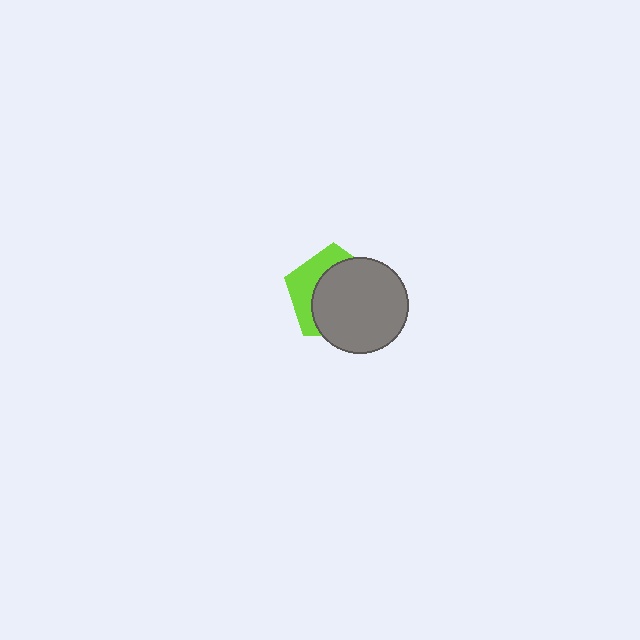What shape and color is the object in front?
The object in front is a gray circle.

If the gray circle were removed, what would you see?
You would see the complete lime pentagon.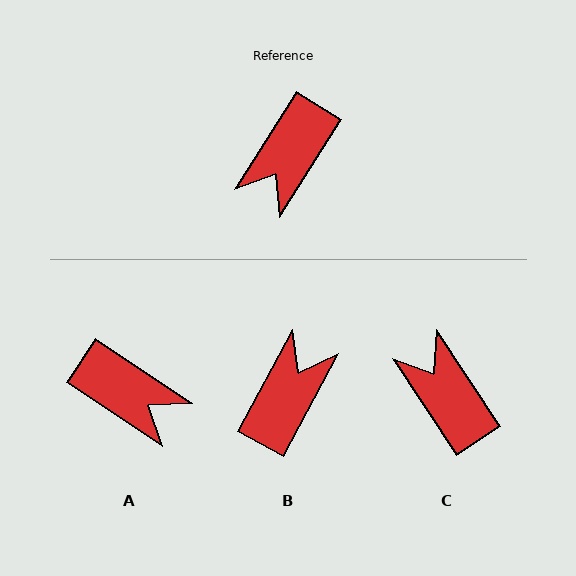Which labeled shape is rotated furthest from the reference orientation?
B, about 176 degrees away.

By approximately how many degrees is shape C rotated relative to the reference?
Approximately 115 degrees clockwise.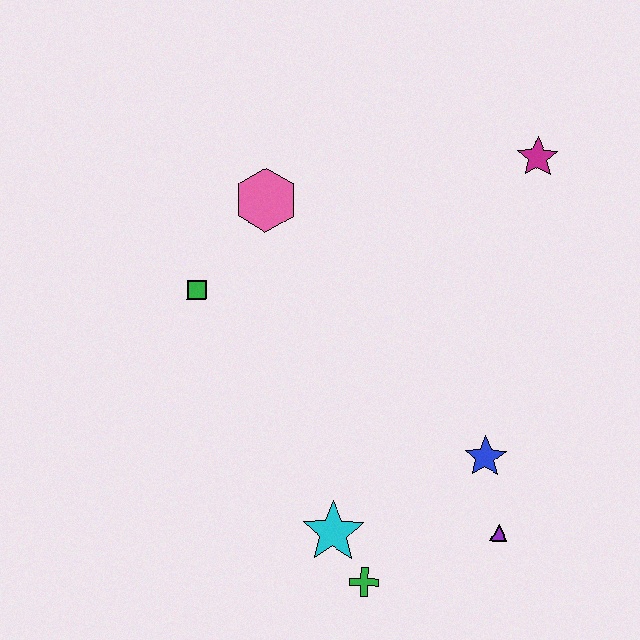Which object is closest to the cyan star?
The green cross is closest to the cyan star.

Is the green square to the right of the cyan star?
No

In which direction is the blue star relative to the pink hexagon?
The blue star is below the pink hexagon.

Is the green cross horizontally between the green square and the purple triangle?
Yes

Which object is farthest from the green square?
The purple triangle is farthest from the green square.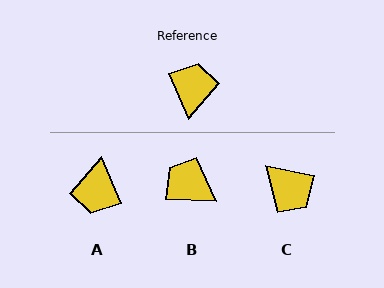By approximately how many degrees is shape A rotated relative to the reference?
Approximately 180 degrees counter-clockwise.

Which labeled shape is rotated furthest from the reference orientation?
A, about 180 degrees away.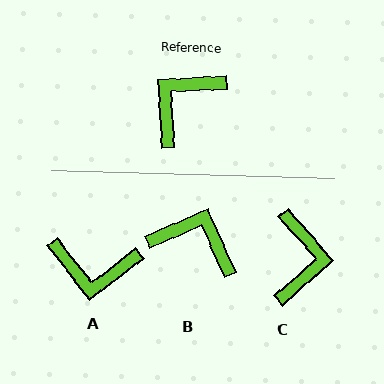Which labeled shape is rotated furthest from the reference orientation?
C, about 142 degrees away.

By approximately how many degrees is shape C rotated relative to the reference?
Approximately 142 degrees clockwise.